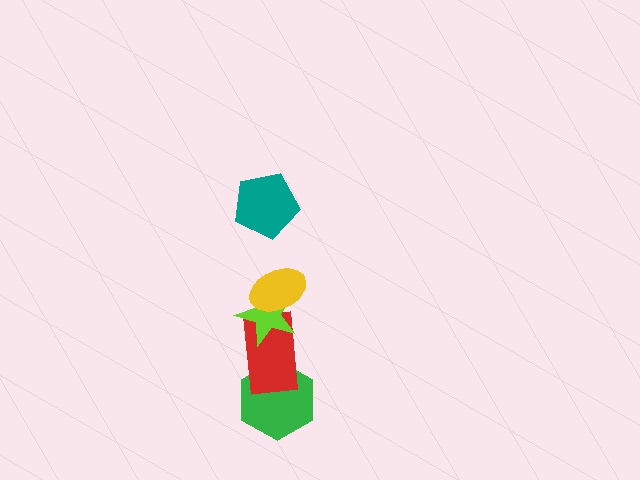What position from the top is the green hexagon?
The green hexagon is 5th from the top.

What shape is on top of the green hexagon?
The red rectangle is on top of the green hexagon.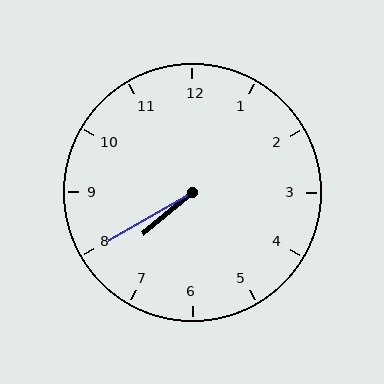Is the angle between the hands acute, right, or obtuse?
It is acute.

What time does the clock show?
7:40.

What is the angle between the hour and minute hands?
Approximately 10 degrees.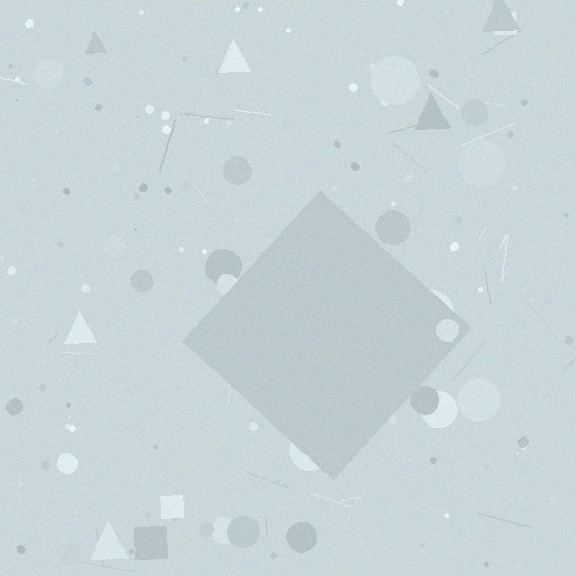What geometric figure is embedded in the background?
A diamond is embedded in the background.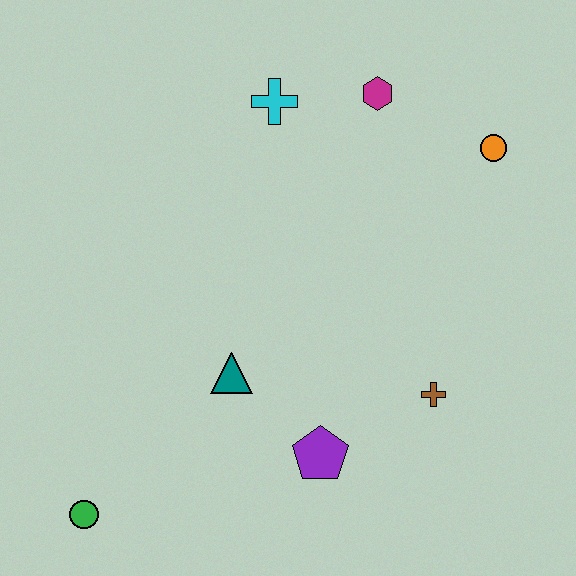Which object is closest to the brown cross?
The purple pentagon is closest to the brown cross.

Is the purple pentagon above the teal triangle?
No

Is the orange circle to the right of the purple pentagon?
Yes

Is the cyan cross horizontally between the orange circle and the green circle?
Yes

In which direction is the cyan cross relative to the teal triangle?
The cyan cross is above the teal triangle.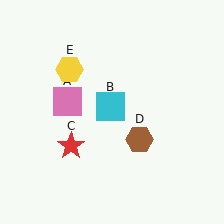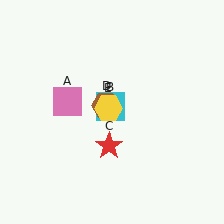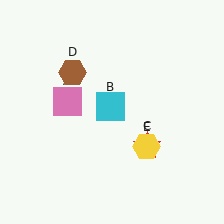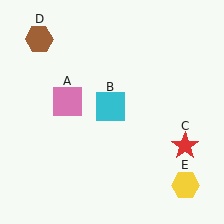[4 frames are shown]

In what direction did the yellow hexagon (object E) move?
The yellow hexagon (object E) moved down and to the right.